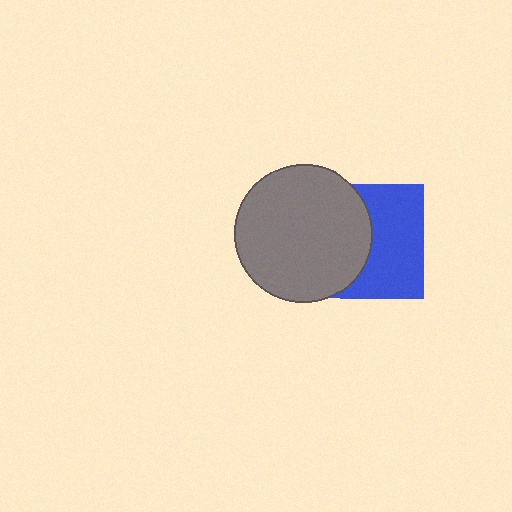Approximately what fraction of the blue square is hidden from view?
Roughly 47% of the blue square is hidden behind the gray circle.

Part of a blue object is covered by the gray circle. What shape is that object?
It is a square.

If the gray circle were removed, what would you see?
You would see the complete blue square.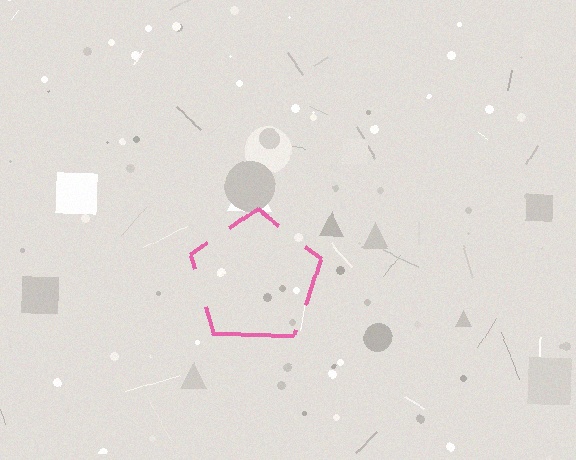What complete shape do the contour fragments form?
The contour fragments form a pentagon.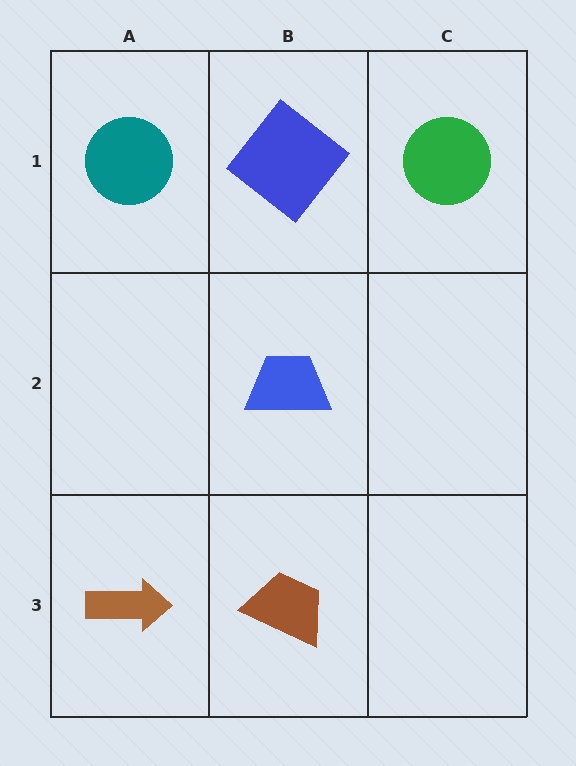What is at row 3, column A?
A brown arrow.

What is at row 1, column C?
A green circle.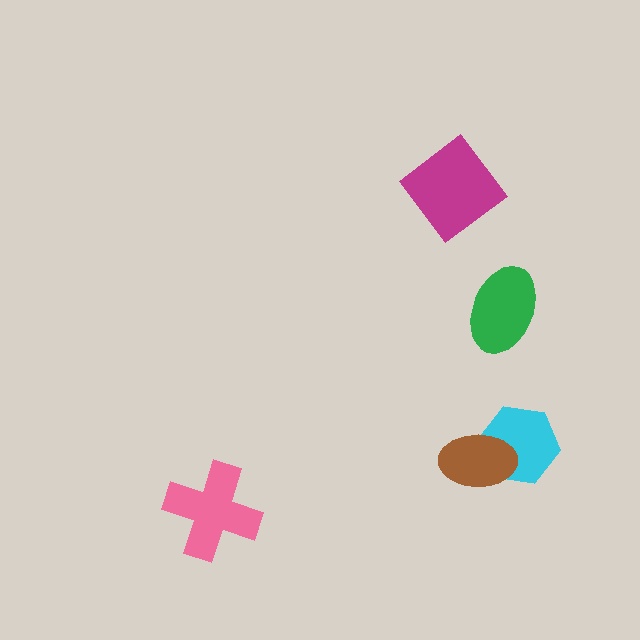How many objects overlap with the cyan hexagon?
1 object overlaps with the cyan hexagon.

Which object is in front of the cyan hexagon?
The brown ellipse is in front of the cyan hexagon.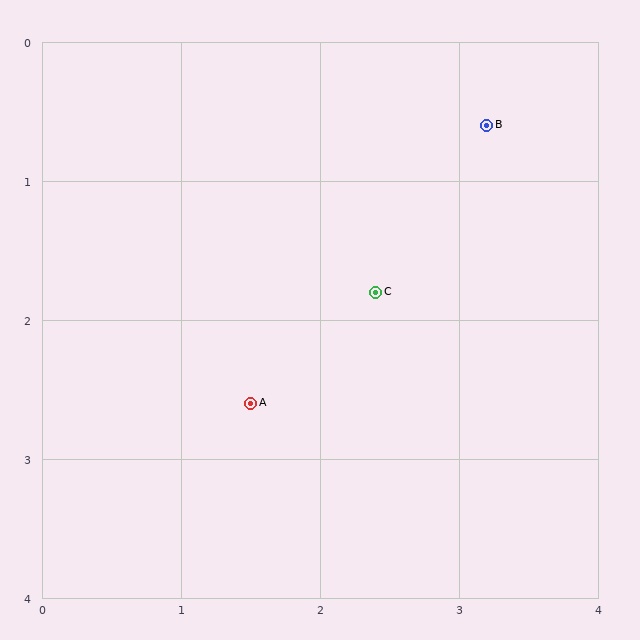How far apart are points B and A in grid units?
Points B and A are about 2.6 grid units apart.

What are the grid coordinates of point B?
Point B is at approximately (3.2, 0.6).